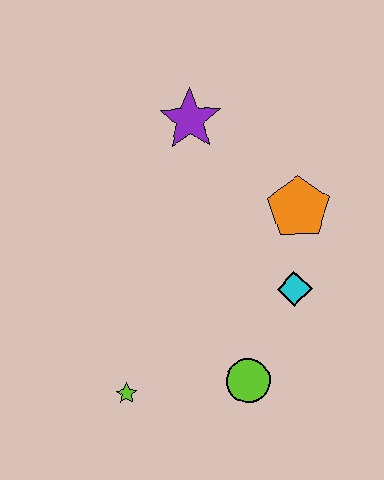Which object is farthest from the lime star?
The purple star is farthest from the lime star.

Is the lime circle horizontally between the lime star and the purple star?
No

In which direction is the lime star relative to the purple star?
The lime star is below the purple star.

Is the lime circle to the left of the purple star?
No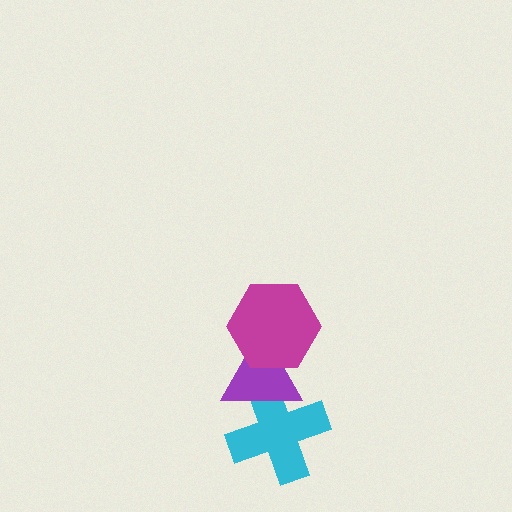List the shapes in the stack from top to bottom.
From top to bottom: the magenta hexagon, the purple triangle, the cyan cross.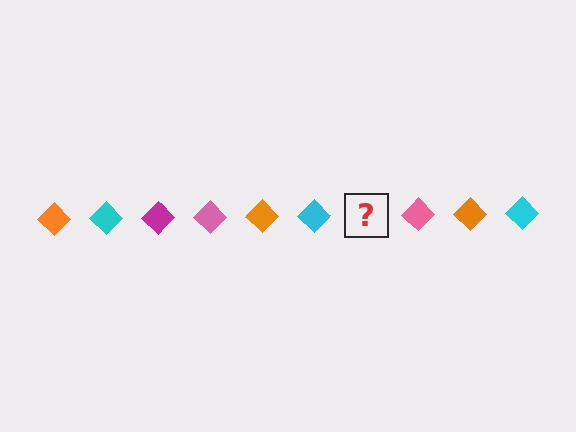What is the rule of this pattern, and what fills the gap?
The rule is that the pattern cycles through orange, cyan, magenta, pink diamonds. The gap should be filled with a magenta diamond.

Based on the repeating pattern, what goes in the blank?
The blank should be a magenta diamond.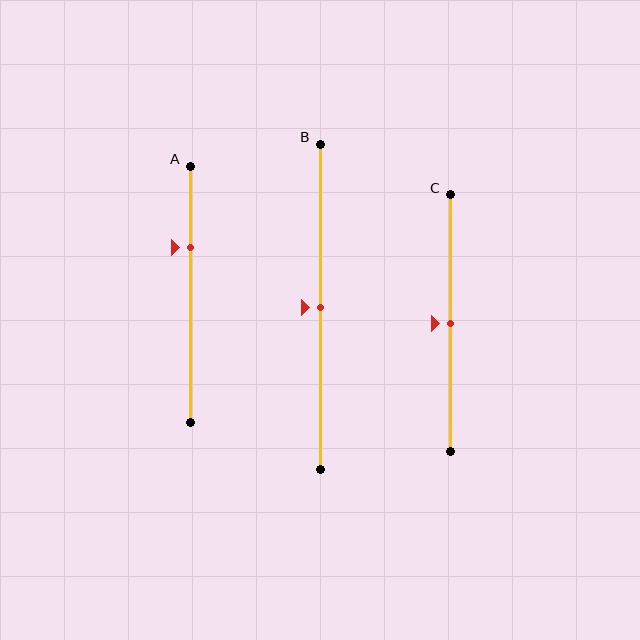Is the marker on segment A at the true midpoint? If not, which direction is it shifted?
No, the marker on segment A is shifted upward by about 18% of the segment length.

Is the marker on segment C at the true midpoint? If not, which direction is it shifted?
Yes, the marker on segment C is at the true midpoint.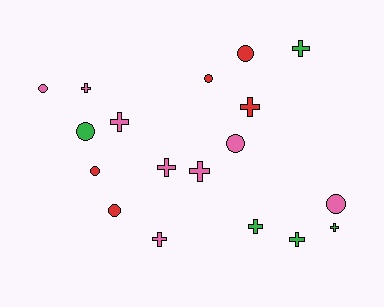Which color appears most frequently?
Pink, with 8 objects.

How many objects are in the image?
There are 18 objects.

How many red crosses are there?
There is 1 red cross.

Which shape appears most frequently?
Cross, with 10 objects.